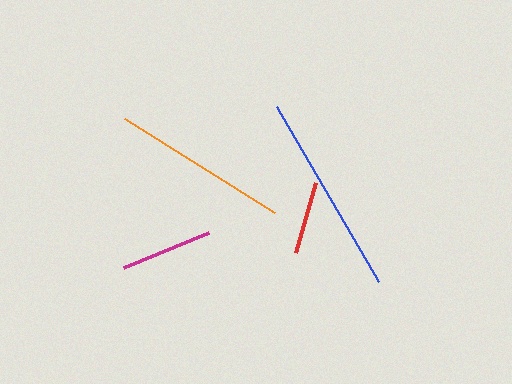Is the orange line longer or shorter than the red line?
The orange line is longer than the red line.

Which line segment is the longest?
The blue line is the longest at approximately 203 pixels.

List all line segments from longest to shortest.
From longest to shortest: blue, orange, magenta, red.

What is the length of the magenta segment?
The magenta segment is approximately 92 pixels long.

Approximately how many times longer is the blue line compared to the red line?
The blue line is approximately 2.8 times the length of the red line.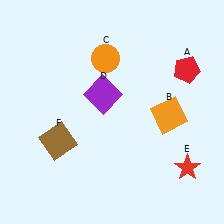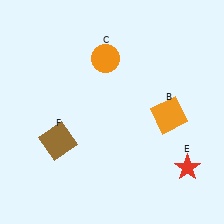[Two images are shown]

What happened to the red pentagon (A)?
The red pentagon (A) was removed in Image 2. It was in the top-right area of Image 1.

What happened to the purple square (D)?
The purple square (D) was removed in Image 2. It was in the top-left area of Image 1.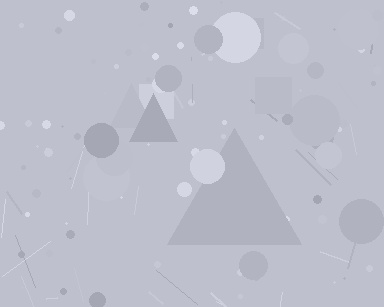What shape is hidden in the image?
A triangle is hidden in the image.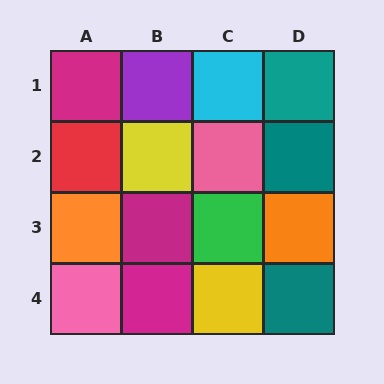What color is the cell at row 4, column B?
Magenta.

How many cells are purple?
1 cell is purple.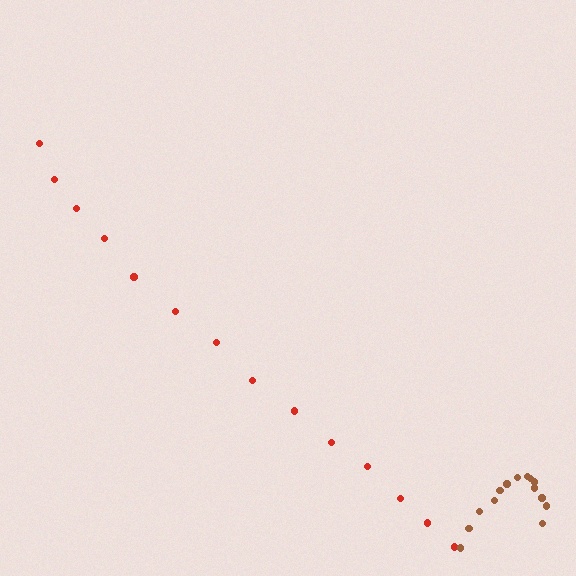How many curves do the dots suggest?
There are 2 distinct paths.